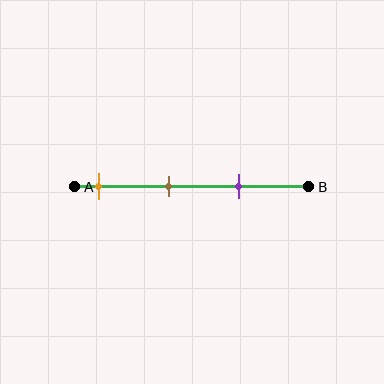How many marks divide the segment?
There are 3 marks dividing the segment.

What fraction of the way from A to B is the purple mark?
The purple mark is approximately 70% (0.7) of the way from A to B.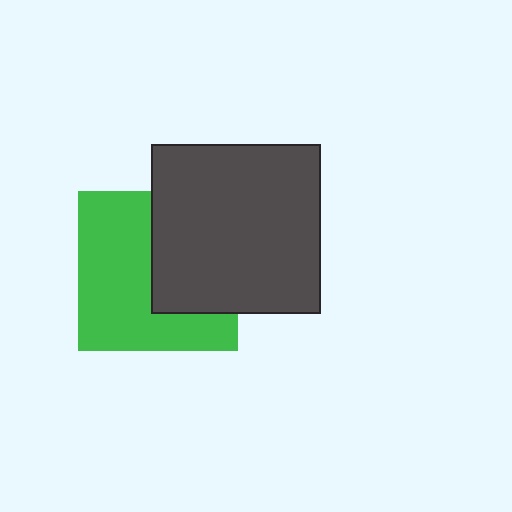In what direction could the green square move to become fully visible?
The green square could move left. That would shift it out from behind the dark gray square entirely.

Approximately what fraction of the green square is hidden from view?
Roughly 41% of the green square is hidden behind the dark gray square.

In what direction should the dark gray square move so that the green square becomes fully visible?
The dark gray square should move right. That is the shortest direction to clear the overlap and leave the green square fully visible.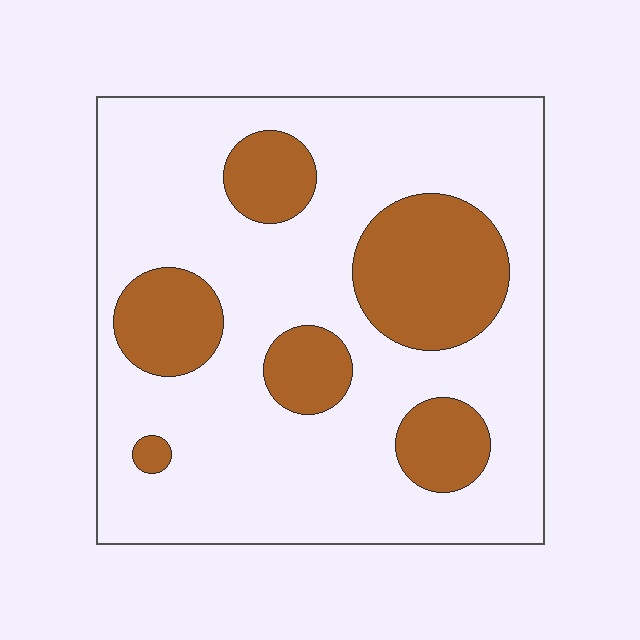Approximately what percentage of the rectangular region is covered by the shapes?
Approximately 25%.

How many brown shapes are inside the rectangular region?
6.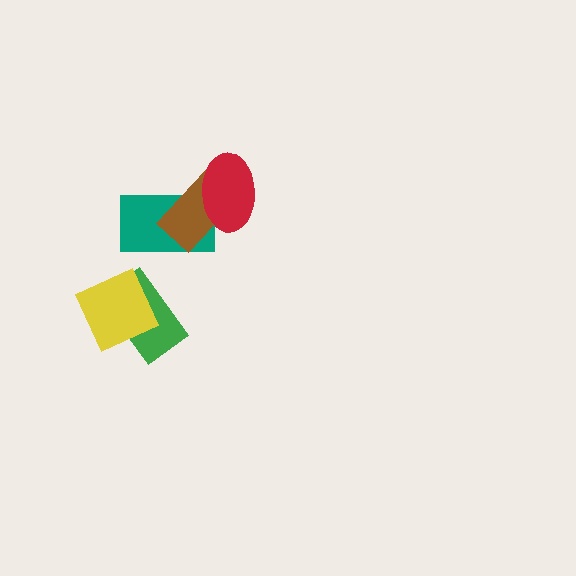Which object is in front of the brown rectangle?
The red ellipse is in front of the brown rectangle.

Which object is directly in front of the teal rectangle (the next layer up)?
The brown rectangle is directly in front of the teal rectangle.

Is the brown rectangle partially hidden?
Yes, it is partially covered by another shape.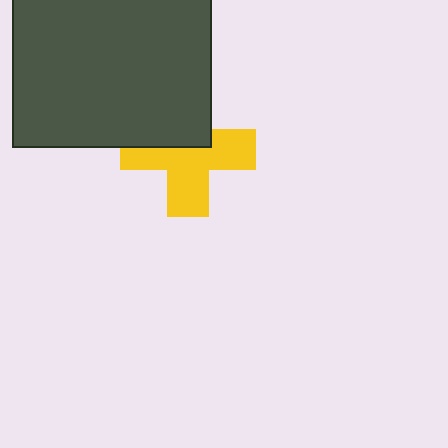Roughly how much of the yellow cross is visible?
About half of it is visible (roughly 61%).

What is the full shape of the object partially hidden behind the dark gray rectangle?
The partially hidden object is a yellow cross.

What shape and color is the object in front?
The object in front is a dark gray rectangle.